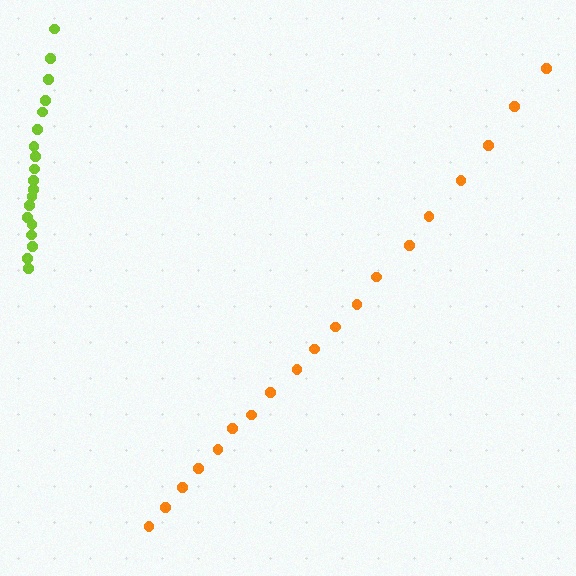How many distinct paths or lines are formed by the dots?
There are 2 distinct paths.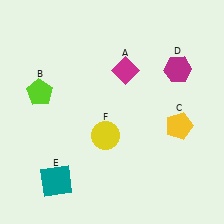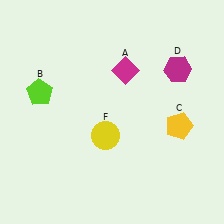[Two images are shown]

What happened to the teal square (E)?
The teal square (E) was removed in Image 2. It was in the bottom-left area of Image 1.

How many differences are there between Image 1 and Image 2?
There is 1 difference between the two images.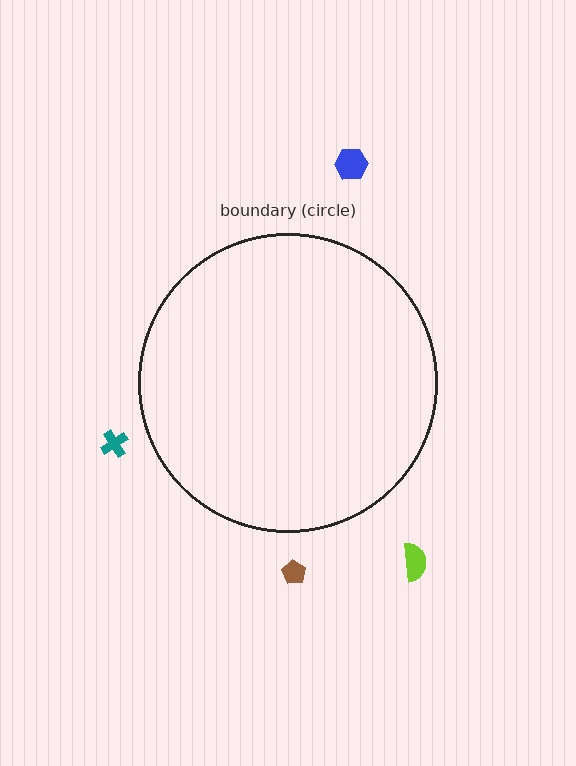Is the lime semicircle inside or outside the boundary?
Outside.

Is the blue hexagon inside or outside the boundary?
Outside.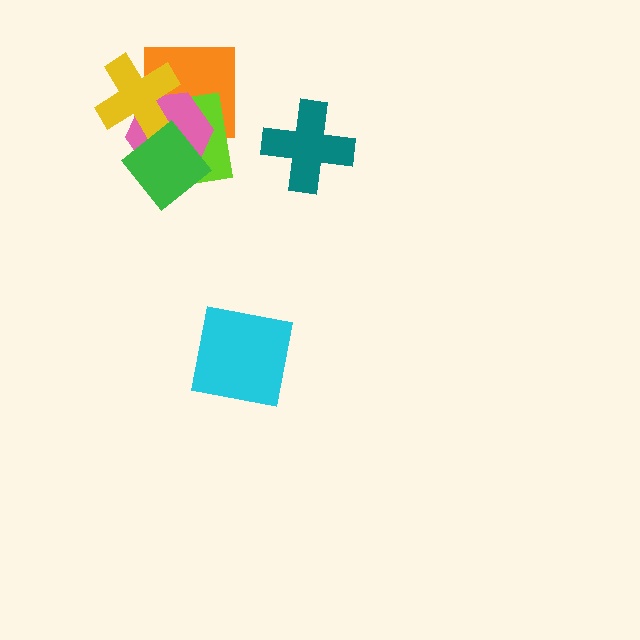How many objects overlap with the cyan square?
0 objects overlap with the cyan square.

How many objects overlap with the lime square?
4 objects overlap with the lime square.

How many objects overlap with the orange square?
3 objects overlap with the orange square.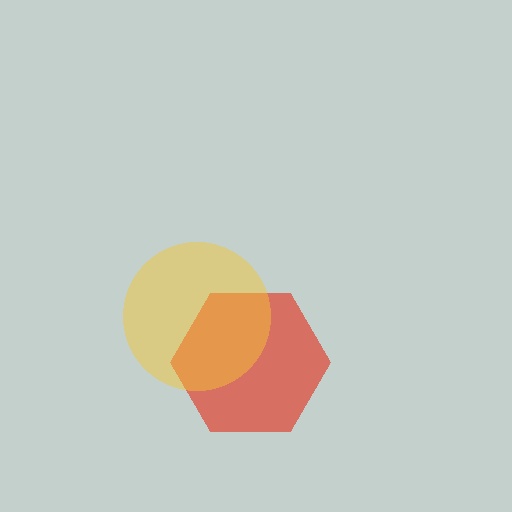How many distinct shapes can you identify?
There are 2 distinct shapes: a red hexagon, a yellow circle.